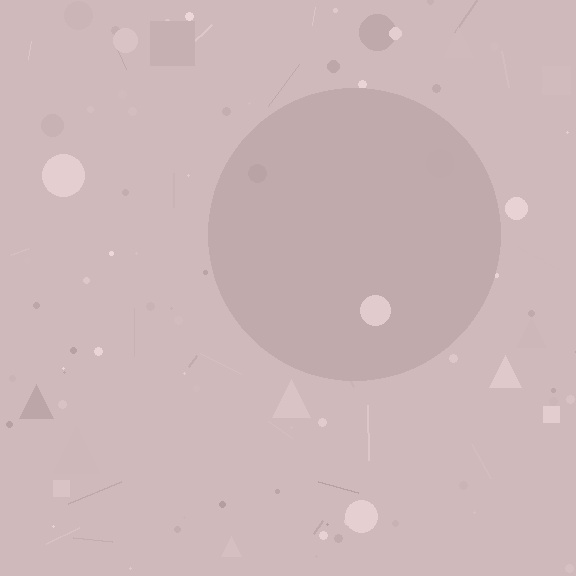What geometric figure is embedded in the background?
A circle is embedded in the background.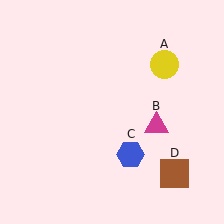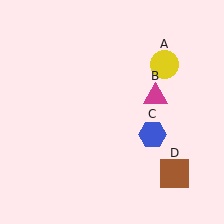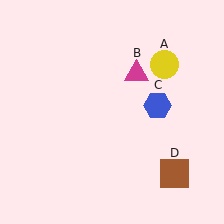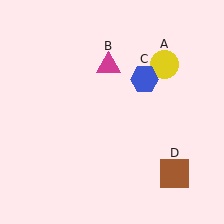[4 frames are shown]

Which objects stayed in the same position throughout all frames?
Yellow circle (object A) and brown square (object D) remained stationary.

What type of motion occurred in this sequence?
The magenta triangle (object B), blue hexagon (object C) rotated counterclockwise around the center of the scene.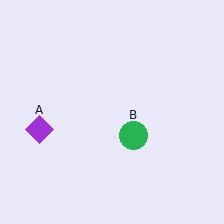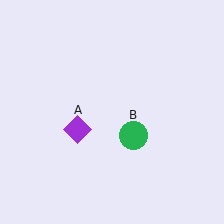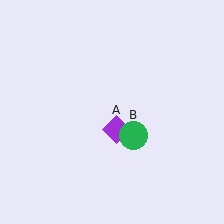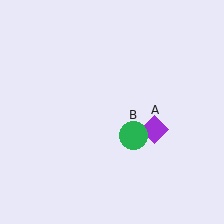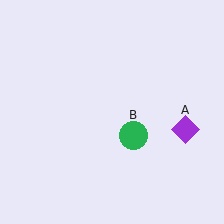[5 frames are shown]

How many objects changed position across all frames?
1 object changed position: purple diamond (object A).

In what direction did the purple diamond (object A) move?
The purple diamond (object A) moved right.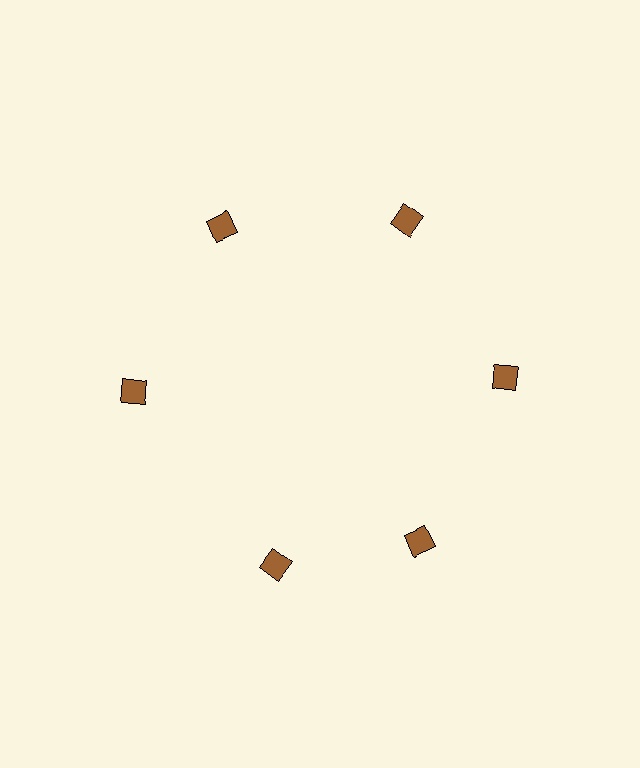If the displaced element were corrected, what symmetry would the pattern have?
It would have 6-fold rotational symmetry — the pattern would map onto itself every 60 degrees.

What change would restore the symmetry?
The symmetry would be restored by rotating it back into even spacing with its neighbors so that all 6 squares sit at equal angles and equal distance from the center.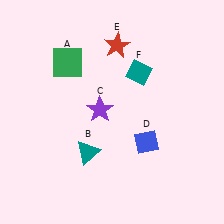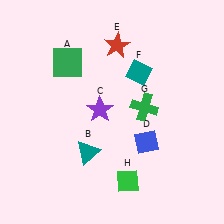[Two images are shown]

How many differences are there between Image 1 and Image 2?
There are 2 differences between the two images.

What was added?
A green cross (G), a green diamond (H) were added in Image 2.